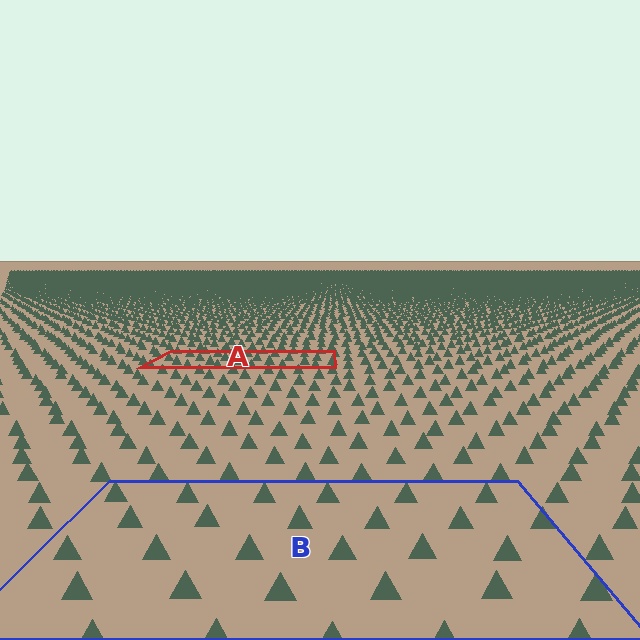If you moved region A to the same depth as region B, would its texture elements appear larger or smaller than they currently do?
They would appear larger. At a closer depth, the same texture elements are projected at a bigger on-screen size.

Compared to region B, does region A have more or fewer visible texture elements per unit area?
Region A has more texture elements per unit area — they are packed more densely because it is farther away.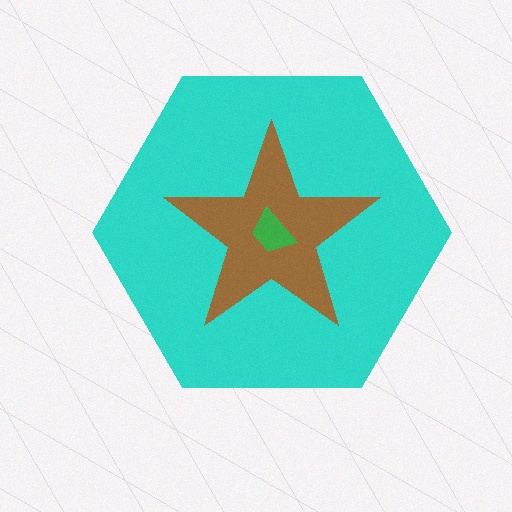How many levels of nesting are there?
3.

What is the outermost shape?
The cyan hexagon.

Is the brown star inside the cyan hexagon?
Yes.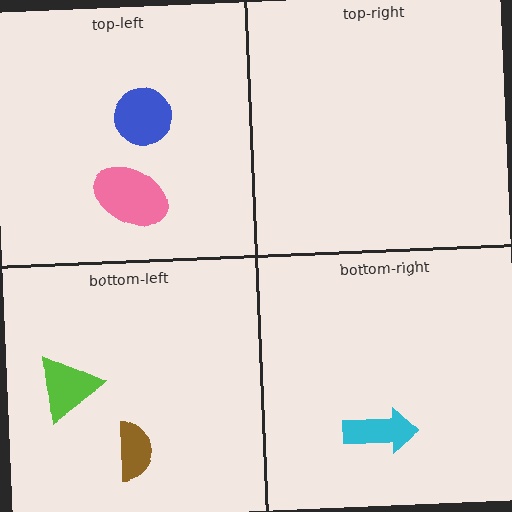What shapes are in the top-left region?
The blue circle, the pink ellipse.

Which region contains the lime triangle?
The bottom-left region.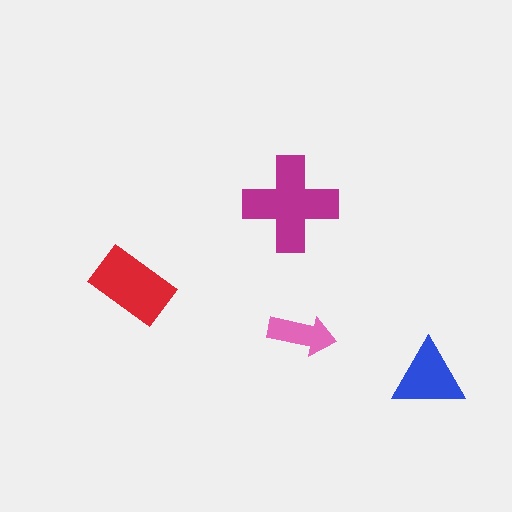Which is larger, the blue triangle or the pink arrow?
The blue triangle.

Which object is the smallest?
The pink arrow.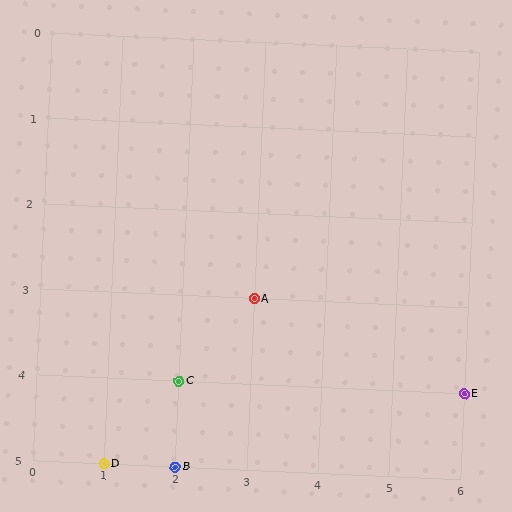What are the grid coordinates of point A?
Point A is at grid coordinates (3, 3).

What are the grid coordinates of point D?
Point D is at grid coordinates (1, 5).